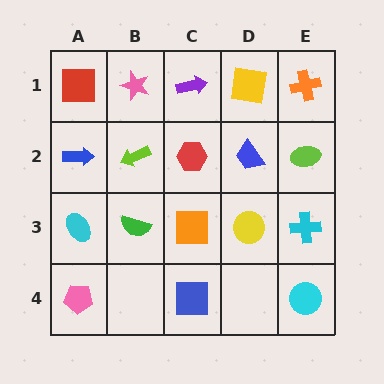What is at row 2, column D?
A blue trapezoid.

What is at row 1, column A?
A red square.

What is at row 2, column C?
A red hexagon.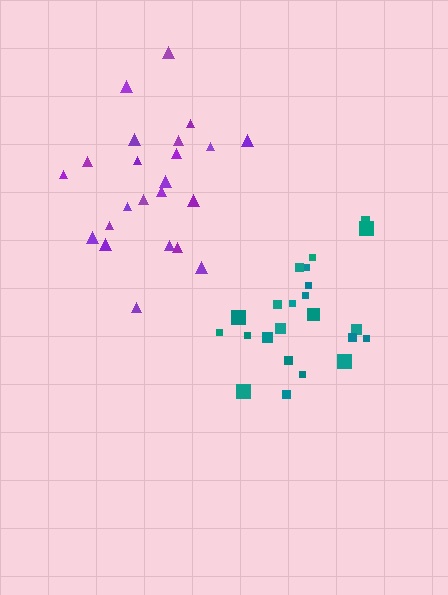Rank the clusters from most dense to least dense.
purple, teal.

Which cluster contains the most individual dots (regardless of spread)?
Purple (23).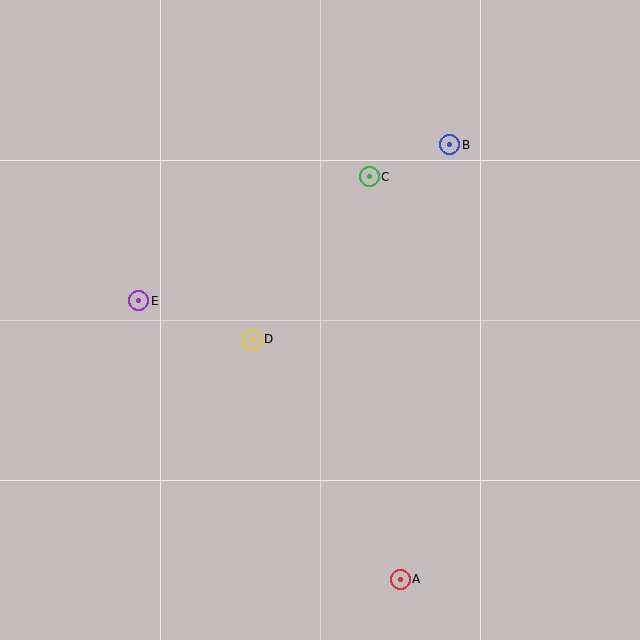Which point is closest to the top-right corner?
Point B is closest to the top-right corner.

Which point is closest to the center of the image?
Point D at (252, 339) is closest to the center.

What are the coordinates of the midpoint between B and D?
The midpoint between B and D is at (351, 242).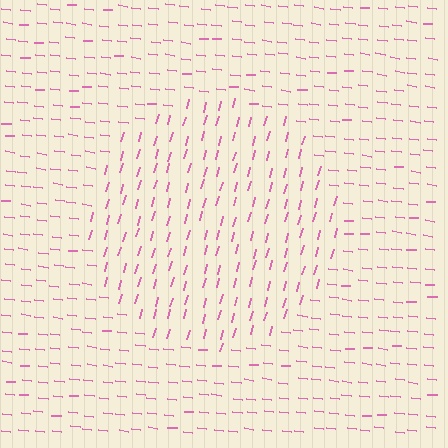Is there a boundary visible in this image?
Yes, there is a texture boundary formed by a change in line orientation.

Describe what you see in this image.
The image is filled with small pink line segments. A circle region in the image has lines oriented differently from the surrounding lines, creating a visible texture boundary.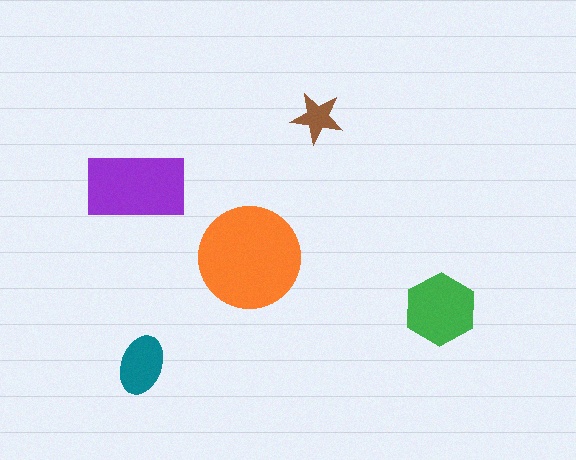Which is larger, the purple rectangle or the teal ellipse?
The purple rectangle.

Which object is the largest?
The orange circle.